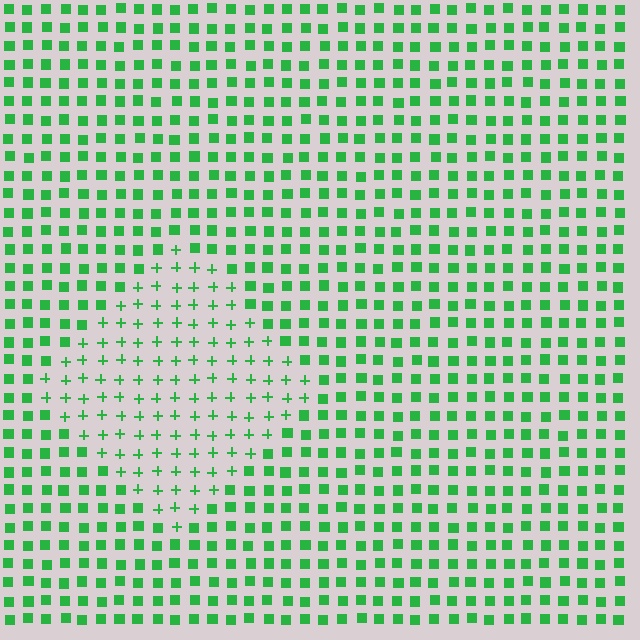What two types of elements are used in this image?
The image uses plus signs inside the diamond region and squares outside it.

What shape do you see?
I see a diamond.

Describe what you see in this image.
The image is filled with small green elements arranged in a uniform grid. A diamond-shaped region contains plus signs, while the surrounding area contains squares. The boundary is defined purely by the change in element shape.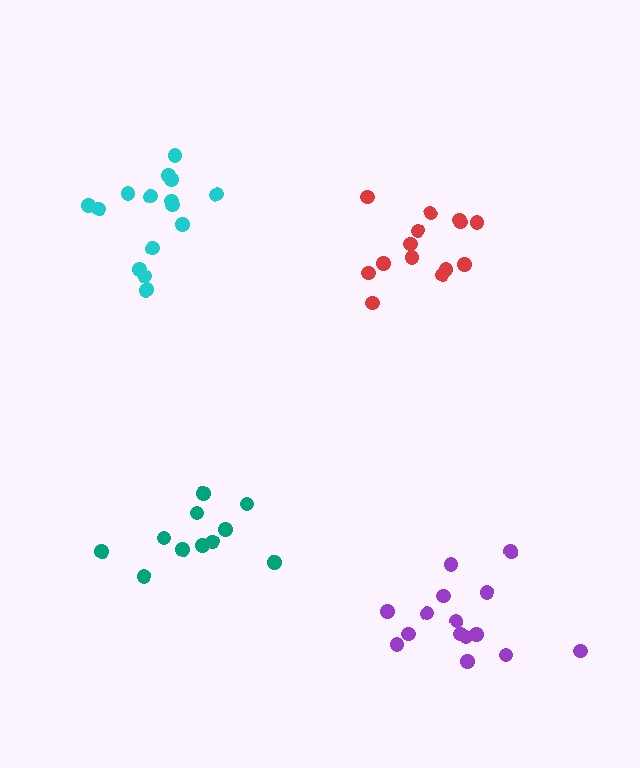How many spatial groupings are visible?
There are 4 spatial groupings.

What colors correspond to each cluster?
The clusters are colored: purple, cyan, teal, red.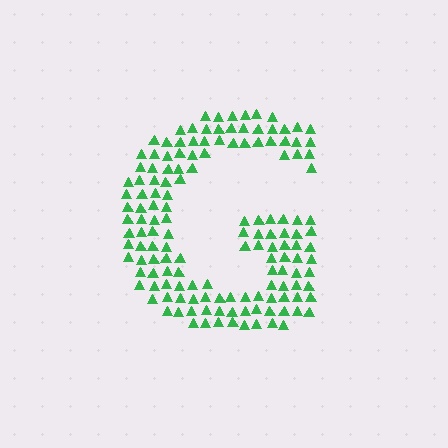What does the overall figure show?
The overall figure shows the letter G.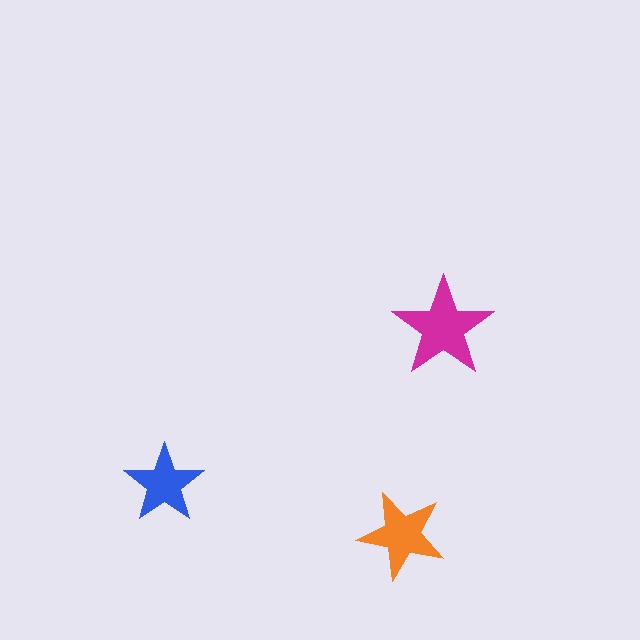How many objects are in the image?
There are 3 objects in the image.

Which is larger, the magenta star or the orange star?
The magenta one.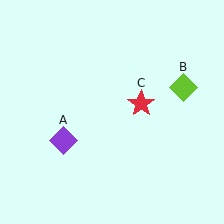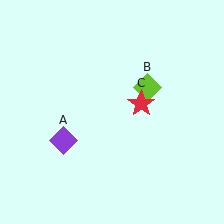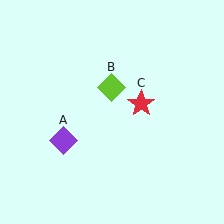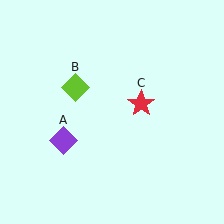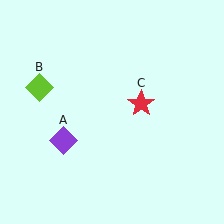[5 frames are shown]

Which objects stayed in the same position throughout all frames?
Purple diamond (object A) and red star (object C) remained stationary.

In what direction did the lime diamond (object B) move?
The lime diamond (object B) moved left.